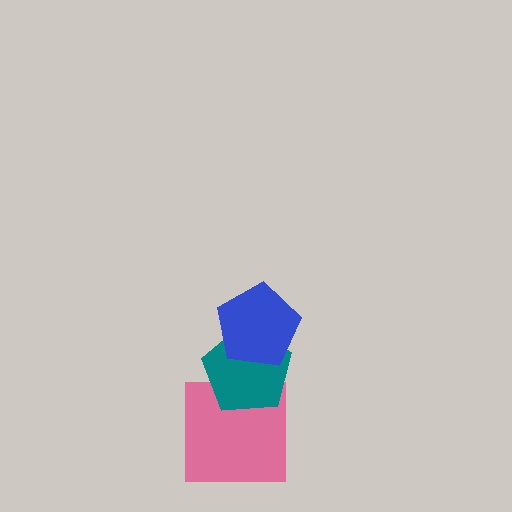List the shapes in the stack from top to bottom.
From top to bottom: the blue pentagon, the teal pentagon, the pink square.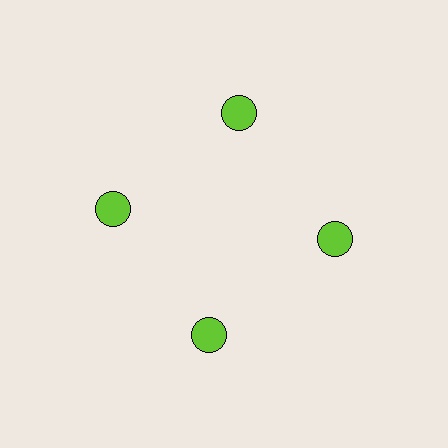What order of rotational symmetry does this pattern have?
This pattern has 4-fold rotational symmetry.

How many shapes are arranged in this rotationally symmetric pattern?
There are 4 shapes, arranged in 4 groups of 1.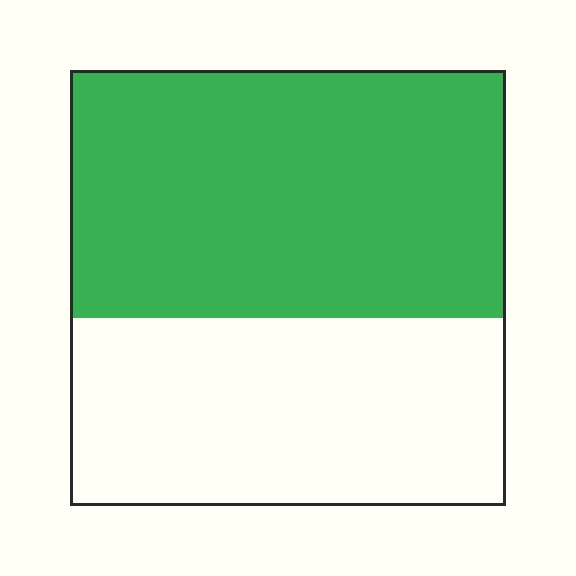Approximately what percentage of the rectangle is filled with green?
Approximately 55%.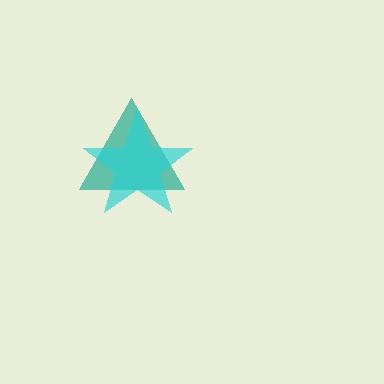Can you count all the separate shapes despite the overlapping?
Yes, there are 2 separate shapes.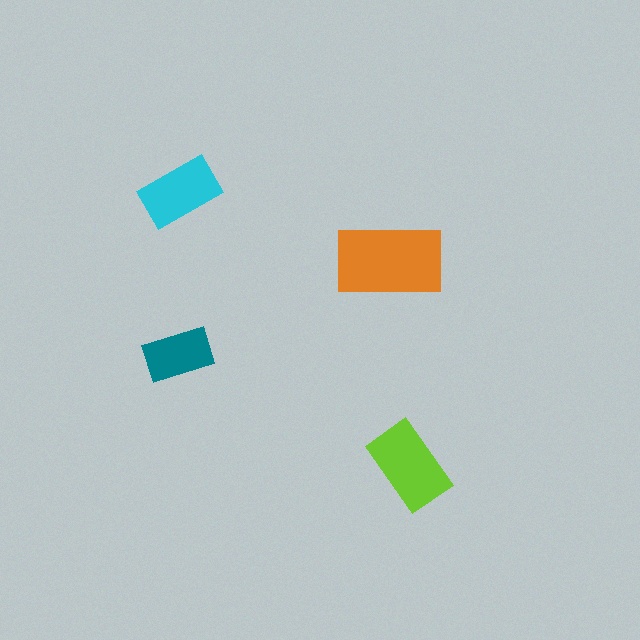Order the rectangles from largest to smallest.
the orange one, the lime one, the cyan one, the teal one.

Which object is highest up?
The cyan rectangle is topmost.